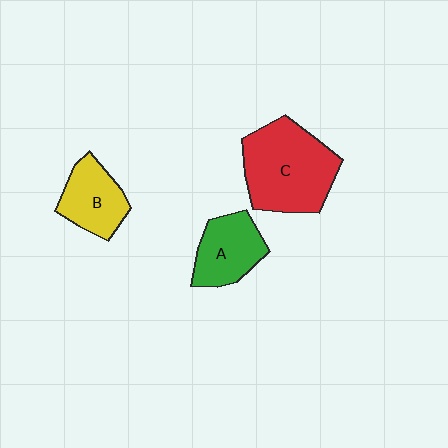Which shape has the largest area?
Shape C (red).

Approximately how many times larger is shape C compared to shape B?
Approximately 1.8 times.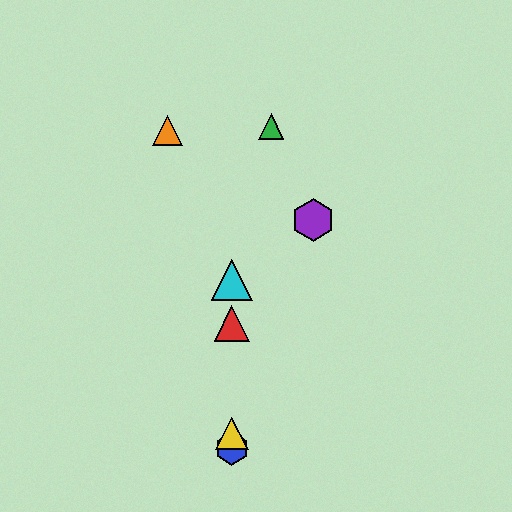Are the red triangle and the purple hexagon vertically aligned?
No, the red triangle is at x≈232 and the purple hexagon is at x≈313.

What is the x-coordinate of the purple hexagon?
The purple hexagon is at x≈313.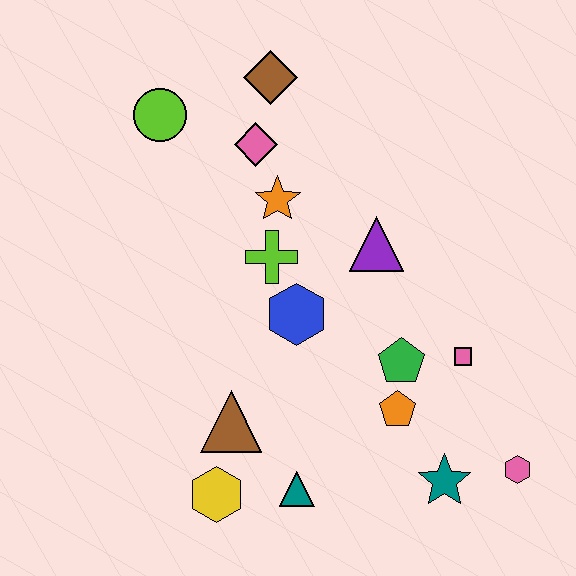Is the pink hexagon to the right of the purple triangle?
Yes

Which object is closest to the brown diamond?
The pink diamond is closest to the brown diamond.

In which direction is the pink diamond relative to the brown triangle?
The pink diamond is above the brown triangle.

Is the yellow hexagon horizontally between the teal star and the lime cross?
No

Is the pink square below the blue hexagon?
Yes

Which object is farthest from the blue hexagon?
The pink hexagon is farthest from the blue hexagon.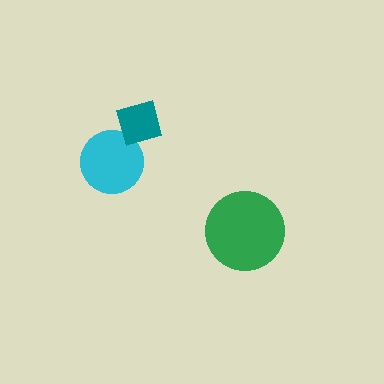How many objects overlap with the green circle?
0 objects overlap with the green circle.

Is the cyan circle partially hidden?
Yes, it is partially covered by another shape.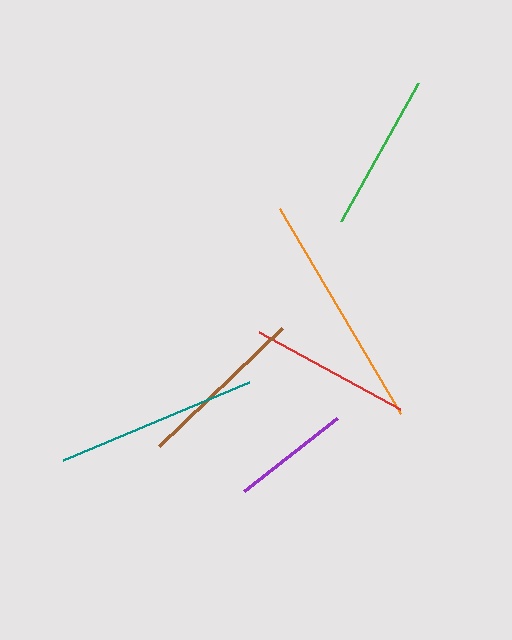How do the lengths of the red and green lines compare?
The red and green lines are approximately the same length.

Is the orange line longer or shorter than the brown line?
The orange line is longer than the brown line.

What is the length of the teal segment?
The teal segment is approximately 201 pixels long.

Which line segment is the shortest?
The purple line is the shortest at approximately 118 pixels.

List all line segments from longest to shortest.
From longest to shortest: orange, teal, brown, red, green, purple.